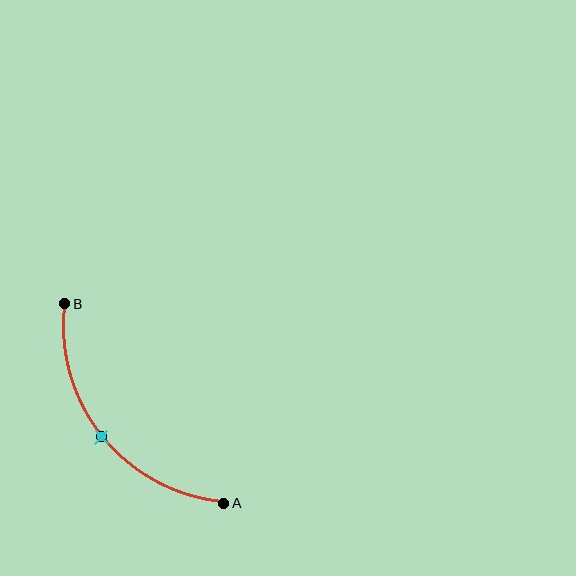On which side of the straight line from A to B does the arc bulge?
The arc bulges below and to the left of the straight line connecting A and B.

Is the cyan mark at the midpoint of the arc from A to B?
Yes. The cyan mark lies on the arc at equal arc-length from both A and B — it is the arc midpoint.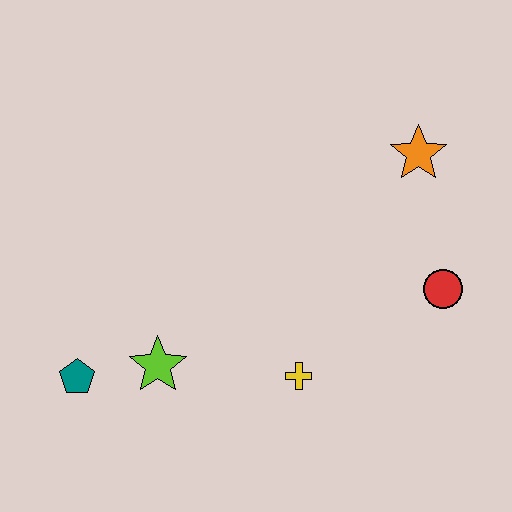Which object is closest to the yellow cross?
The lime star is closest to the yellow cross.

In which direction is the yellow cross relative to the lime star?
The yellow cross is to the right of the lime star.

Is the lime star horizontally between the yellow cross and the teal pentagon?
Yes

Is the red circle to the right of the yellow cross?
Yes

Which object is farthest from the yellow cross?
The orange star is farthest from the yellow cross.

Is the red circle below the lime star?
No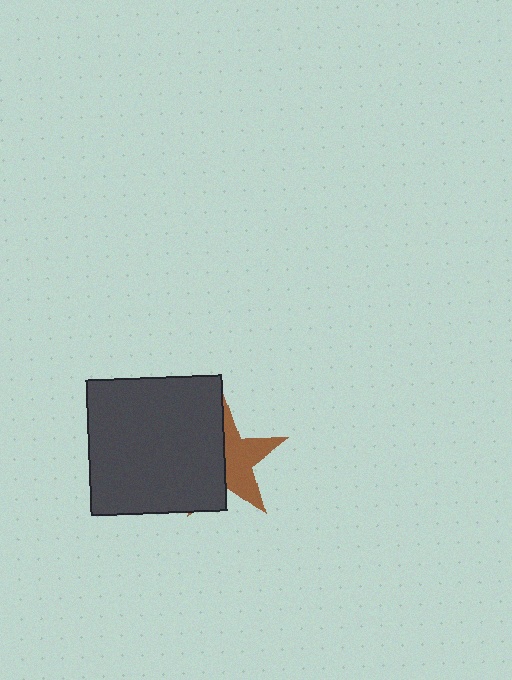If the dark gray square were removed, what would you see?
You would see the complete brown star.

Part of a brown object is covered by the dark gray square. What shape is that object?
It is a star.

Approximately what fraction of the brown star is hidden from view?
Roughly 52% of the brown star is hidden behind the dark gray square.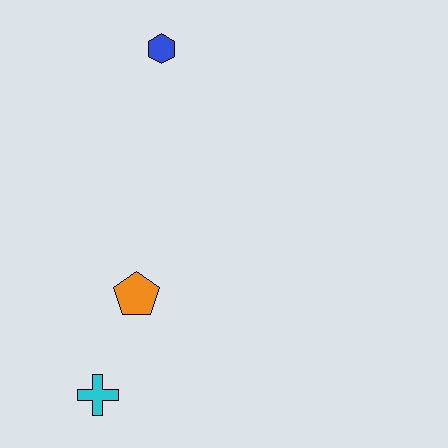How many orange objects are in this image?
There is 1 orange object.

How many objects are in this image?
There are 3 objects.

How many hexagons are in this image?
There is 1 hexagon.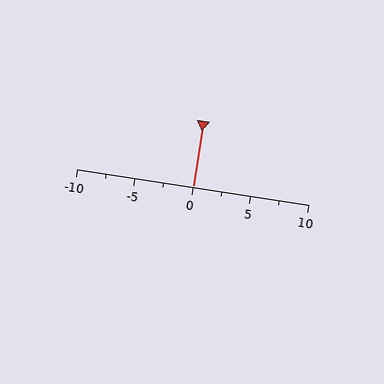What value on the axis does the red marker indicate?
The marker indicates approximately 0.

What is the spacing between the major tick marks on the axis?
The major ticks are spaced 5 apart.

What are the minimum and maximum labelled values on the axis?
The axis runs from -10 to 10.